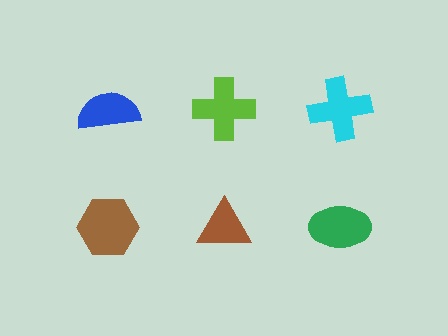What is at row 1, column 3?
A cyan cross.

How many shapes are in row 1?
3 shapes.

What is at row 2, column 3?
A green ellipse.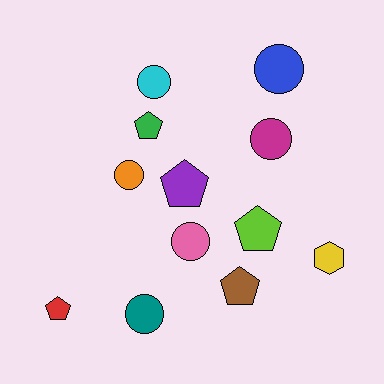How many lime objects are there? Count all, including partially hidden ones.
There is 1 lime object.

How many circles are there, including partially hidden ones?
There are 6 circles.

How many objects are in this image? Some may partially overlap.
There are 12 objects.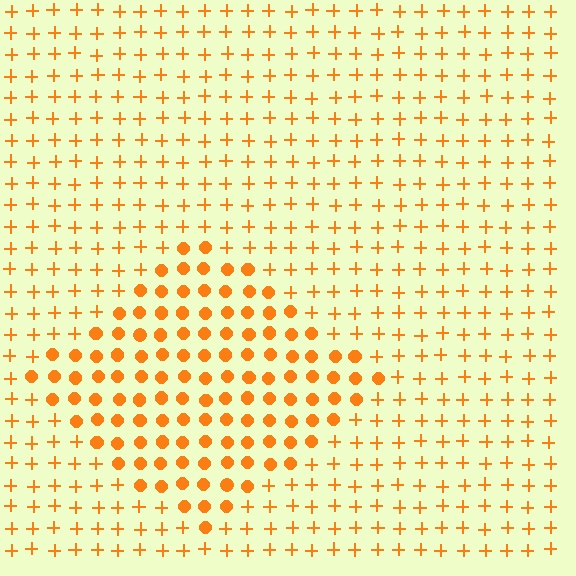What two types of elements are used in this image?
The image uses circles inside the diamond region and plus signs outside it.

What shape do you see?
I see a diamond.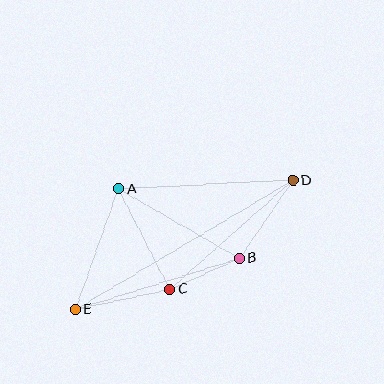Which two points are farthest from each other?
Points D and E are farthest from each other.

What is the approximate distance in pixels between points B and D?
The distance between B and D is approximately 95 pixels.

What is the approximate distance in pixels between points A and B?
The distance between A and B is approximately 139 pixels.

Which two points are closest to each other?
Points B and C are closest to each other.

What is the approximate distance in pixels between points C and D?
The distance between C and D is approximately 164 pixels.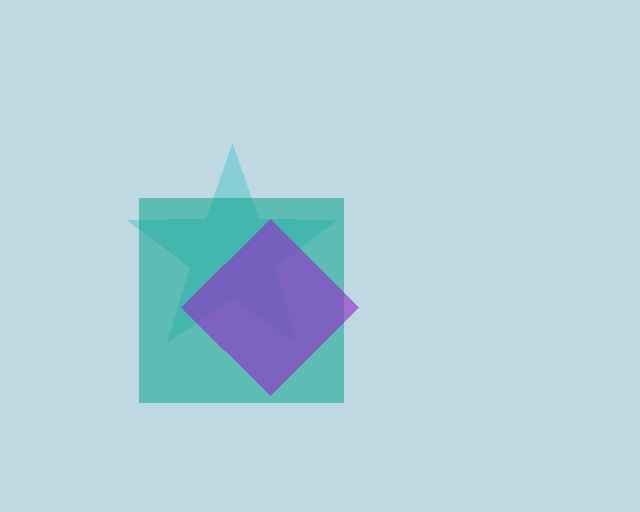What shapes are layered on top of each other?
The layered shapes are: a cyan star, a teal square, a purple diamond.